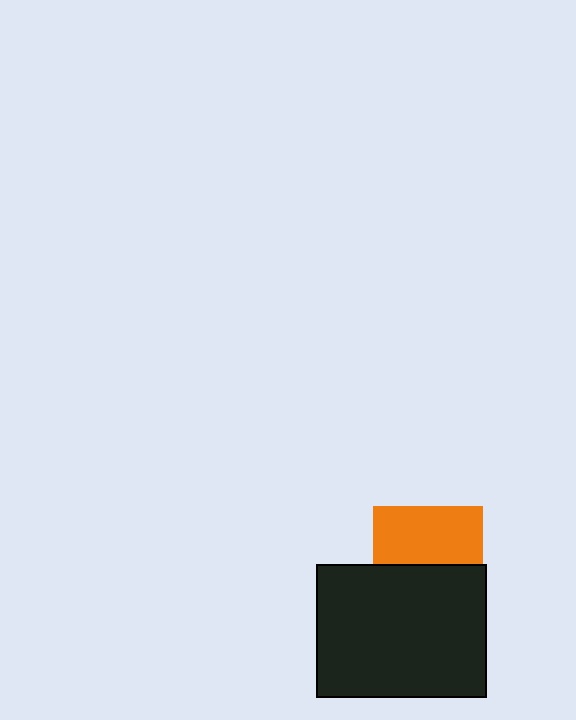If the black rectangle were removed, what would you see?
You would see the complete orange square.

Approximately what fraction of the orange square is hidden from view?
Roughly 47% of the orange square is hidden behind the black rectangle.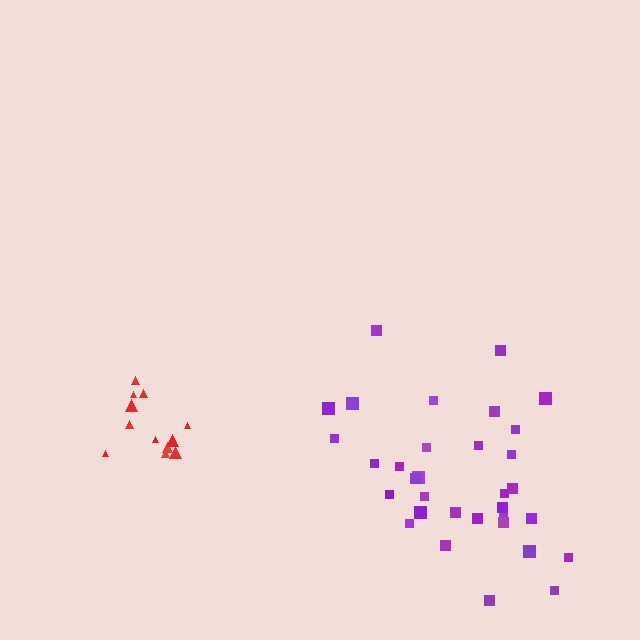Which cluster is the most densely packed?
Red.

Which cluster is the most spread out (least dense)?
Purple.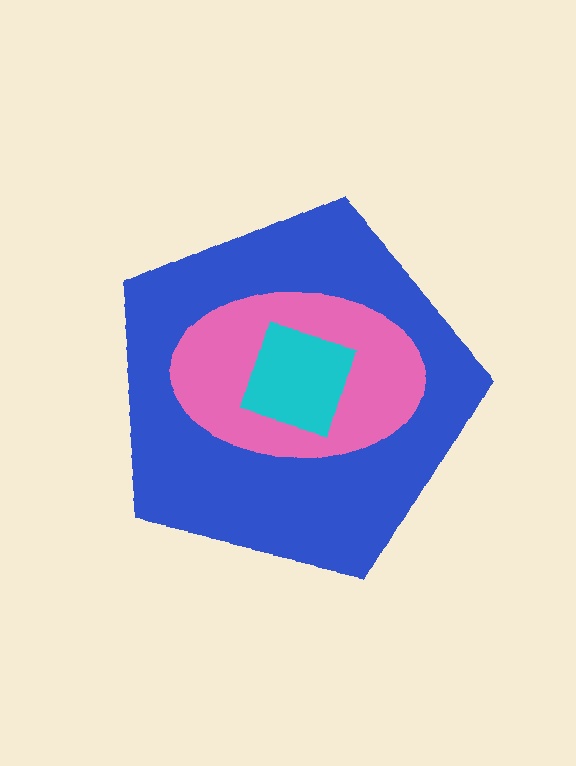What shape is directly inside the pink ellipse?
The cyan square.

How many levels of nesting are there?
3.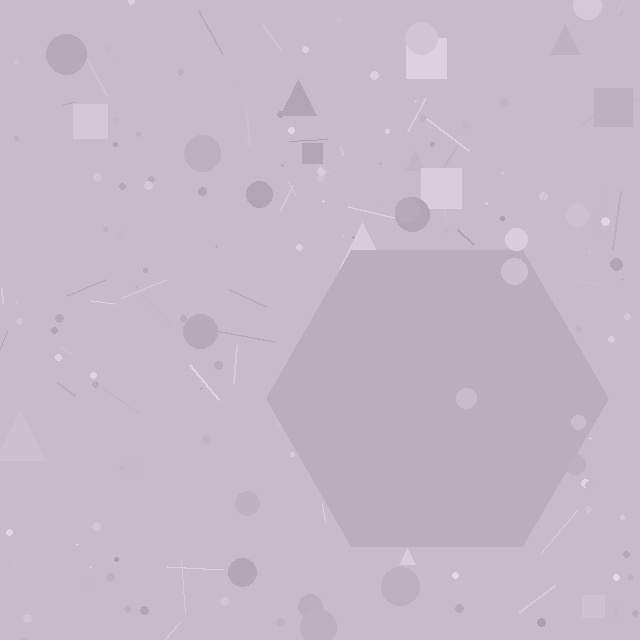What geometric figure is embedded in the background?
A hexagon is embedded in the background.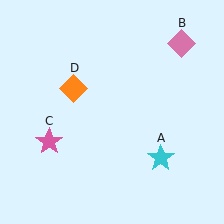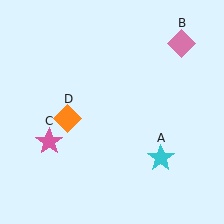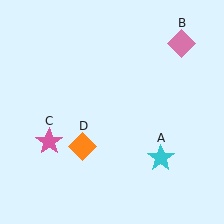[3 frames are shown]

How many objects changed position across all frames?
1 object changed position: orange diamond (object D).